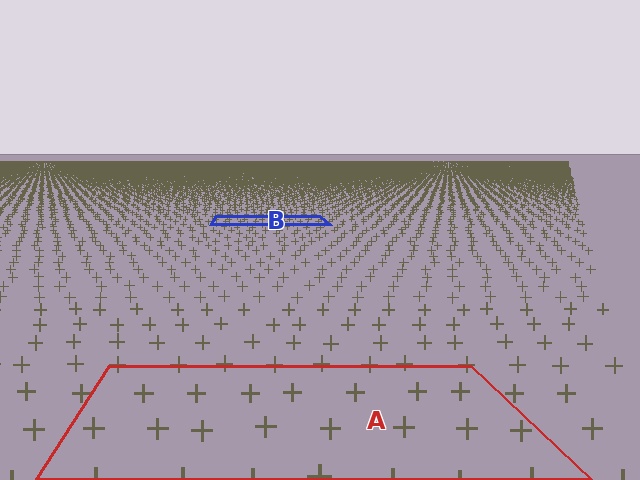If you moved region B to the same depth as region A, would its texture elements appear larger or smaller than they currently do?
They would appear larger. At a closer depth, the same texture elements are projected at a bigger on-screen size.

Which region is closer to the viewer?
Region A is closer. The texture elements there are larger and more spread out.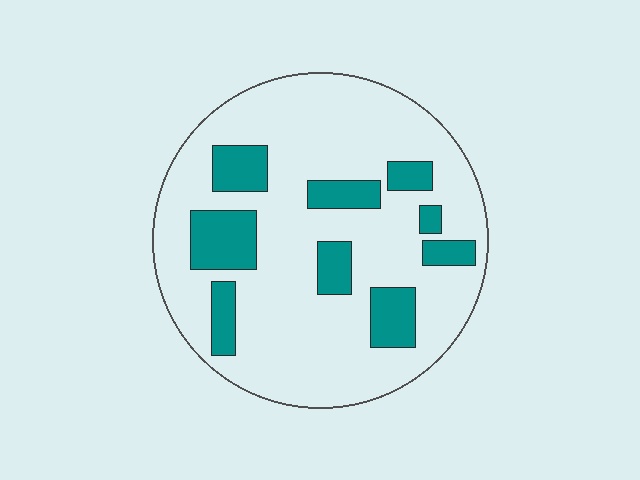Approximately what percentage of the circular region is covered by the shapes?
Approximately 20%.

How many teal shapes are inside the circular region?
9.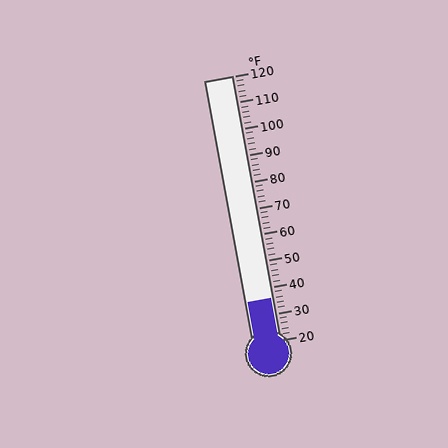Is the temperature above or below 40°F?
The temperature is below 40°F.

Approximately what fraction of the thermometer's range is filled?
The thermometer is filled to approximately 15% of its range.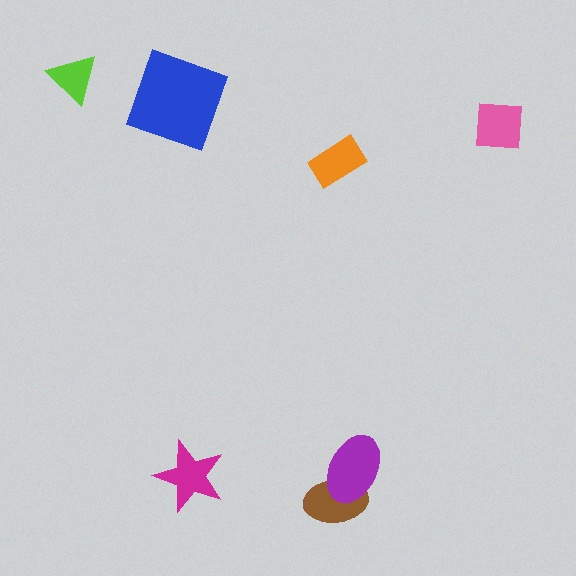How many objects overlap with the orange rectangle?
0 objects overlap with the orange rectangle.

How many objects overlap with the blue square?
0 objects overlap with the blue square.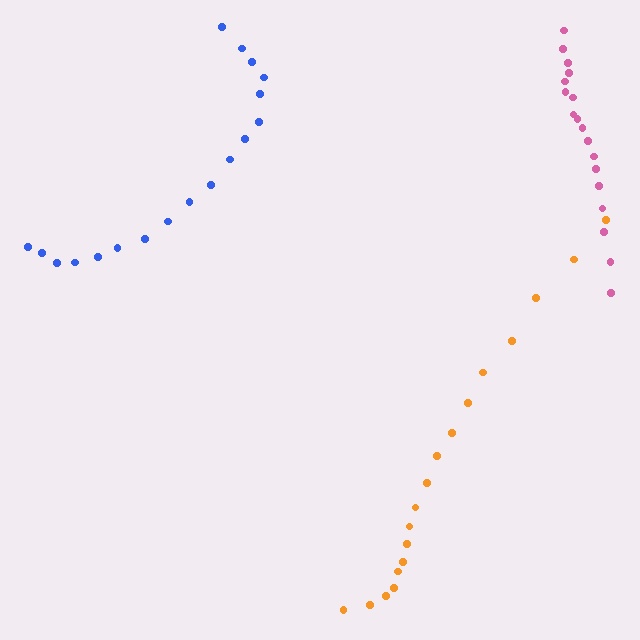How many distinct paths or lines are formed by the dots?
There are 3 distinct paths.